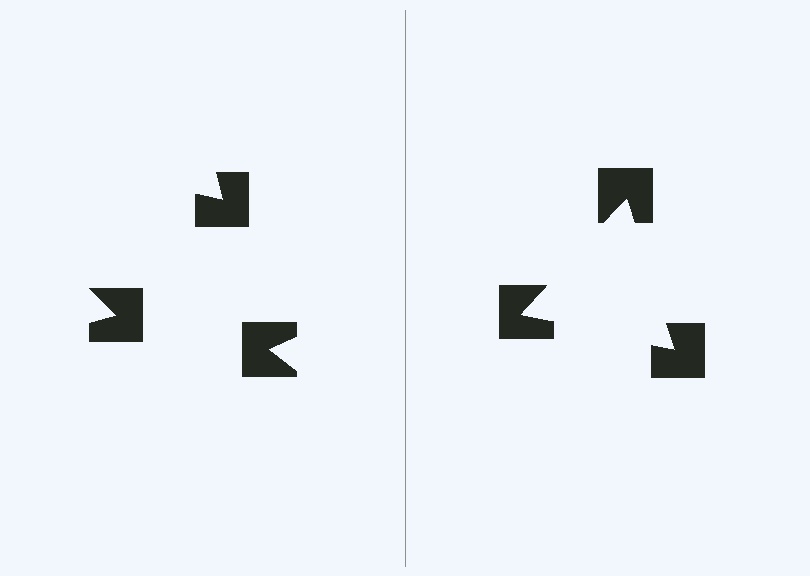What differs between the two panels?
The notched squares are positioned identically on both sides; only the wedge orientations differ. On the right they align to a triangle; on the left they are misaligned.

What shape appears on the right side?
An illusory triangle.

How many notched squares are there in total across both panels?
6 — 3 on each side.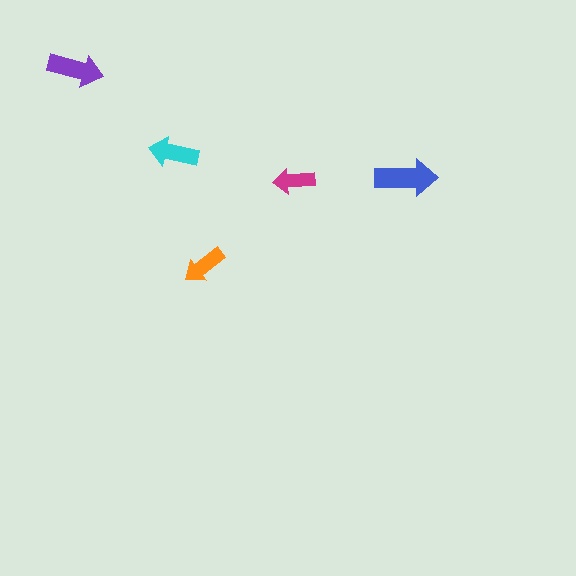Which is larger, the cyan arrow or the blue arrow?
The blue one.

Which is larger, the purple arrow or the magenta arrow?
The purple one.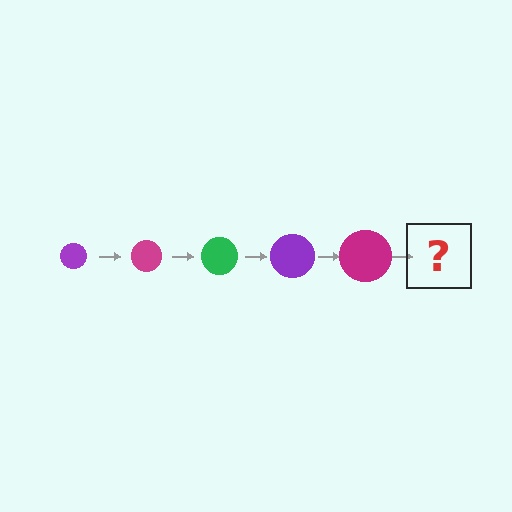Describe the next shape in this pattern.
It should be a green circle, larger than the previous one.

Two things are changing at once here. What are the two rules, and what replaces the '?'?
The two rules are that the circle grows larger each step and the color cycles through purple, magenta, and green. The '?' should be a green circle, larger than the previous one.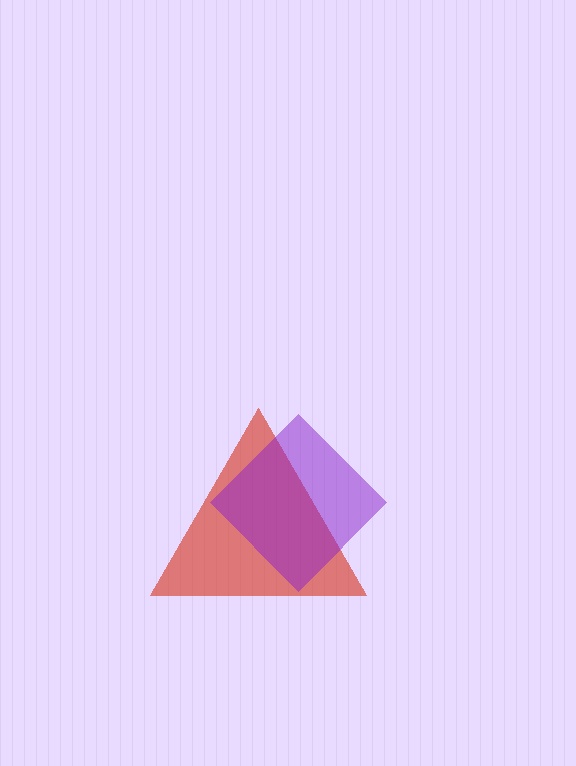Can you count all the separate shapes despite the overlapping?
Yes, there are 2 separate shapes.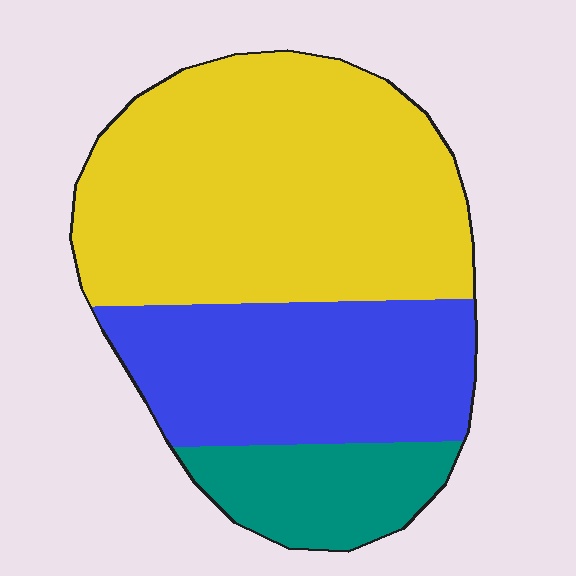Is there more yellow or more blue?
Yellow.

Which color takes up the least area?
Teal, at roughly 15%.